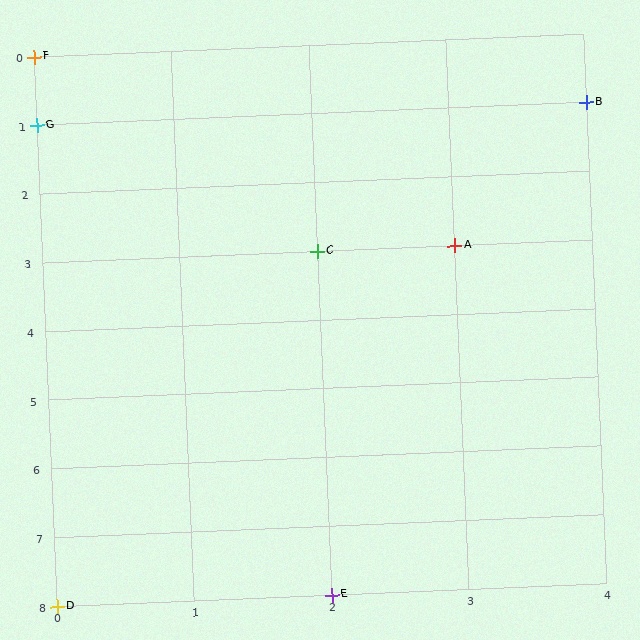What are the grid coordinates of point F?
Point F is at grid coordinates (0, 0).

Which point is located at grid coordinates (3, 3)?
Point A is at (3, 3).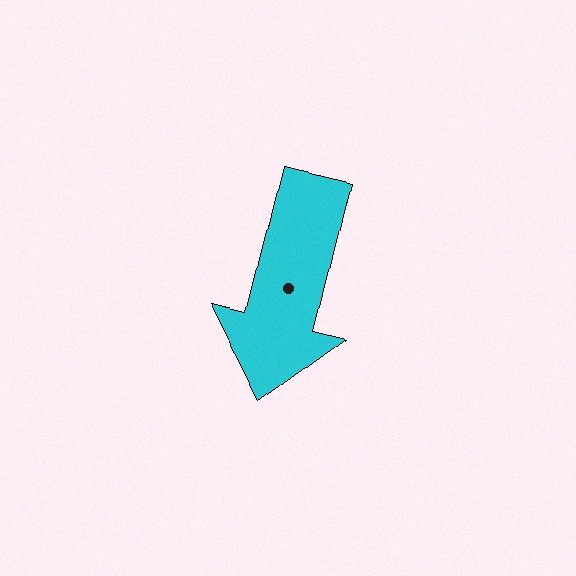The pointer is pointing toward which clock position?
Roughly 6 o'clock.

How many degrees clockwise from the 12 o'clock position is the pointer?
Approximately 194 degrees.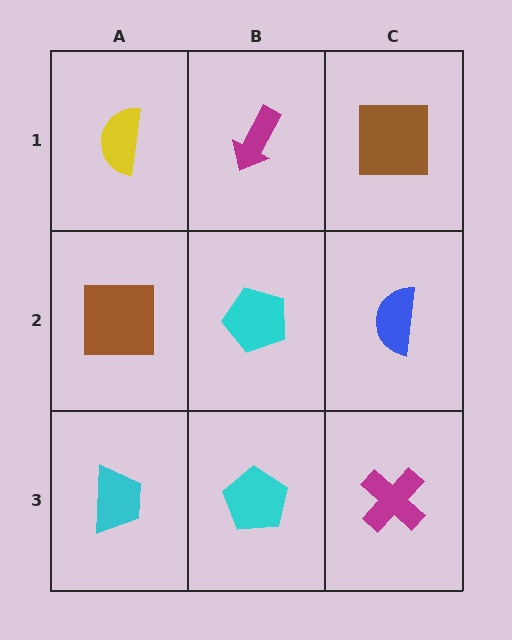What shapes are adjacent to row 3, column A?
A brown square (row 2, column A), a cyan pentagon (row 3, column B).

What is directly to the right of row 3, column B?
A magenta cross.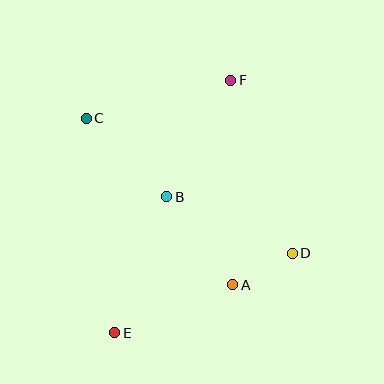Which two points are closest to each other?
Points A and D are closest to each other.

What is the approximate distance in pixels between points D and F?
The distance between D and F is approximately 184 pixels.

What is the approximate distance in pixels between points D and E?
The distance between D and E is approximately 195 pixels.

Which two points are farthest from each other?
Points E and F are farthest from each other.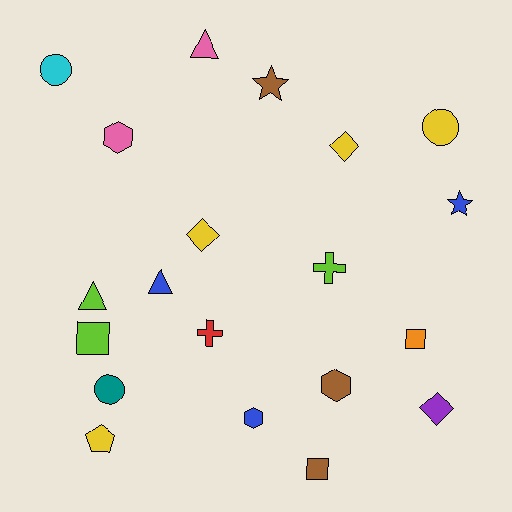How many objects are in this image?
There are 20 objects.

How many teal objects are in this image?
There is 1 teal object.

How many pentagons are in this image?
There is 1 pentagon.